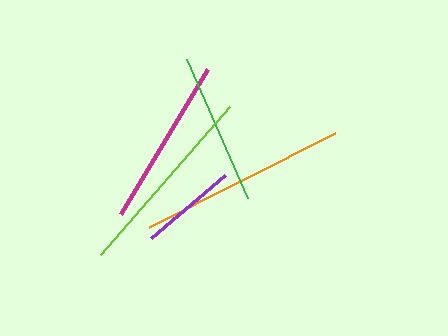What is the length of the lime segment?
The lime segment is approximately 197 pixels long.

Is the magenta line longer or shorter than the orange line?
The orange line is longer than the magenta line.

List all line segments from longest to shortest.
From longest to shortest: orange, lime, magenta, green, purple.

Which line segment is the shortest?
The purple line is the shortest at approximately 98 pixels.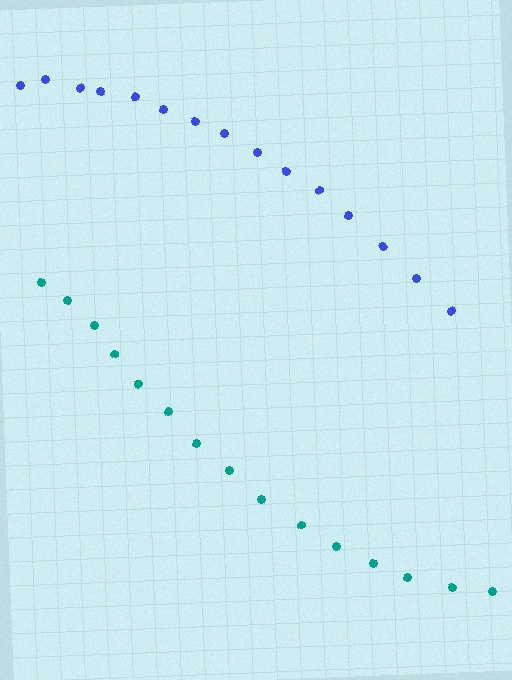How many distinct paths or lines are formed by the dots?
There are 2 distinct paths.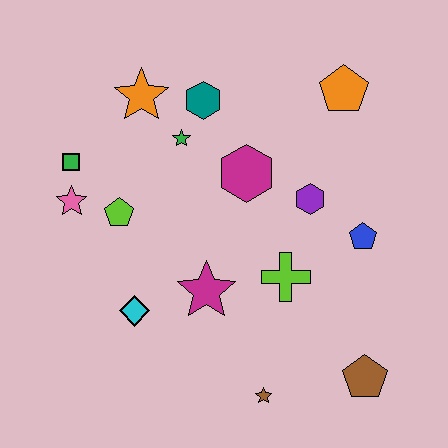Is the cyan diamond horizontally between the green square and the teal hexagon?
Yes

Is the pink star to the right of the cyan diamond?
No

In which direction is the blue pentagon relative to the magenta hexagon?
The blue pentagon is to the right of the magenta hexagon.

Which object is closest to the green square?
The pink star is closest to the green square.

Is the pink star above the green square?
No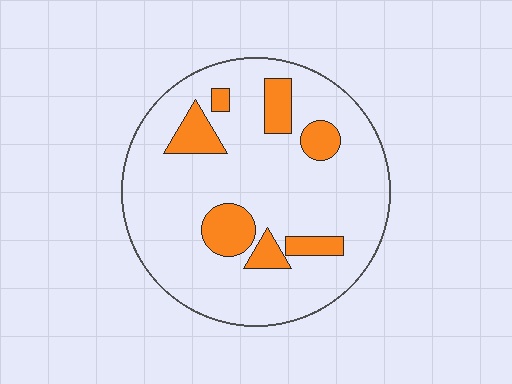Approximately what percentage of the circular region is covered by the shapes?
Approximately 15%.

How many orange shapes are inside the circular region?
7.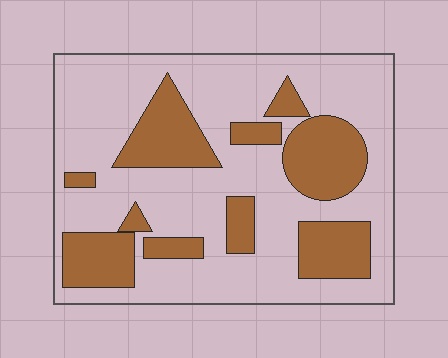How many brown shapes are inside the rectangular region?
10.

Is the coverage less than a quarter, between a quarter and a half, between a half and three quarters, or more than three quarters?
Between a quarter and a half.